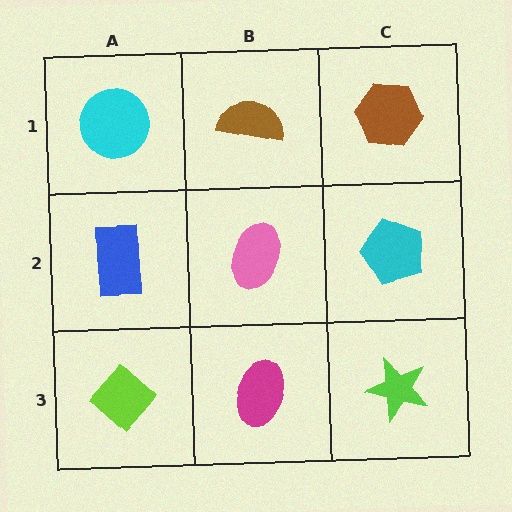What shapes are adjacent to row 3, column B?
A pink ellipse (row 2, column B), a lime diamond (row 3, column A), a lime star (row 3, column C).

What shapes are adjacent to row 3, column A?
A blue rectangle (row 2, column A), a magenta ellipse (row 3, column B).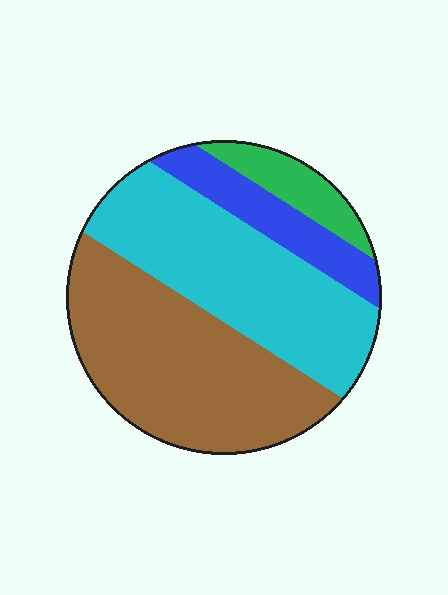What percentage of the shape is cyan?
Cyan covers 37% of the shape.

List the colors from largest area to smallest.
From largest to smallest: brown, cyan, blue, green.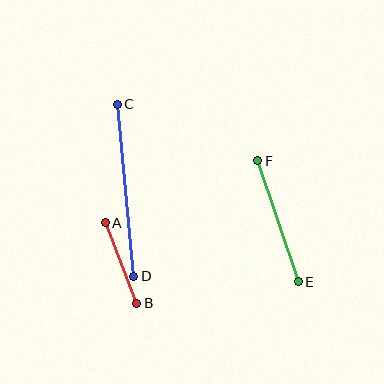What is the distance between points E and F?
The distance is approximately 128 pixels.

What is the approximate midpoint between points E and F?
The midpoint is at approximately (278, 221) pixels.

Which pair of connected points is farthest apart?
Points C and D are farthest apart.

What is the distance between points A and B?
The distance is approximately 87 pixels.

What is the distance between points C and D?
The distance is approximately 173 pixels.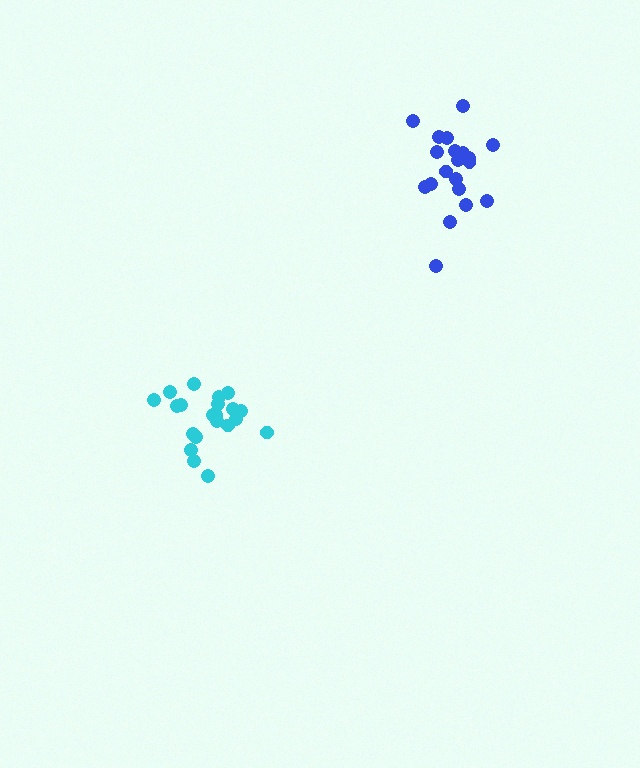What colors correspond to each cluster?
The clusters are colored: blue, cyan.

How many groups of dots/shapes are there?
There are 2 groups.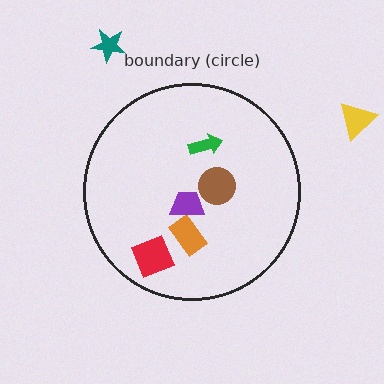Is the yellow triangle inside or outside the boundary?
Outside.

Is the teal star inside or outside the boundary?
Outside.